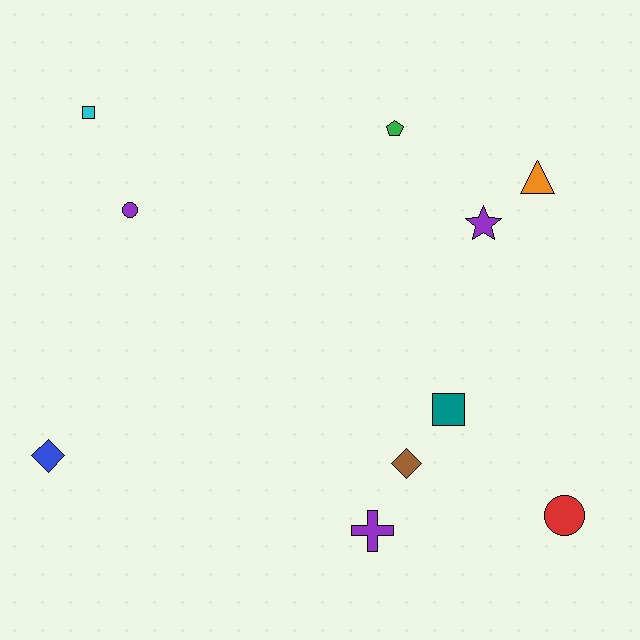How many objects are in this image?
There are 10 objects.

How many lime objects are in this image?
There are no lime objects.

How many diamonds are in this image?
There are 2 diamonds.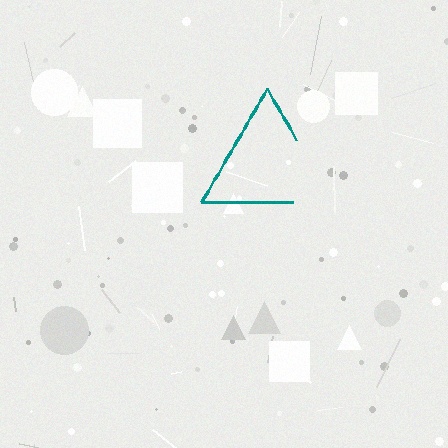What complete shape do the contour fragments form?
The contour fragments form a triangle.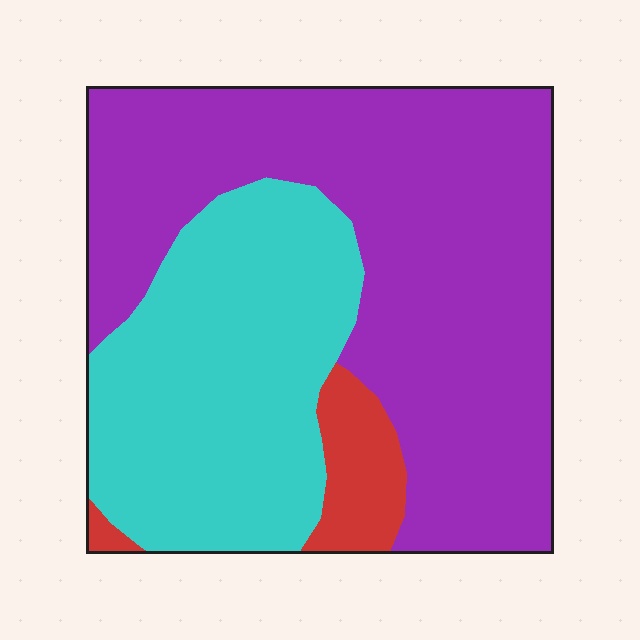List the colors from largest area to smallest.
From largest to smallest: purple, cyan, red.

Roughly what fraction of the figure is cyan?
Cyan covers 36% of the figure.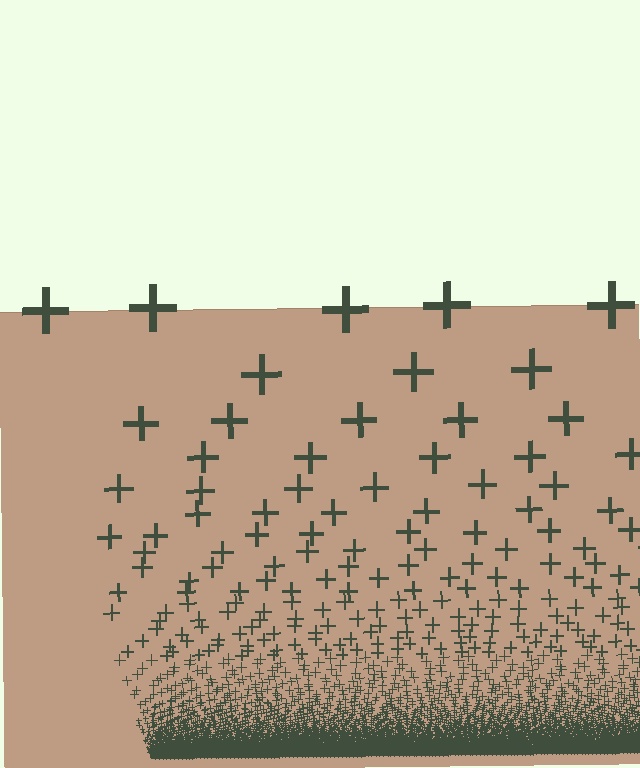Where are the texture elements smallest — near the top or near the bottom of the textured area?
Near the bottom.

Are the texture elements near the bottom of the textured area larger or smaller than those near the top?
Smaller. The gradient is inverted — elements near the bottom are smaller and denser.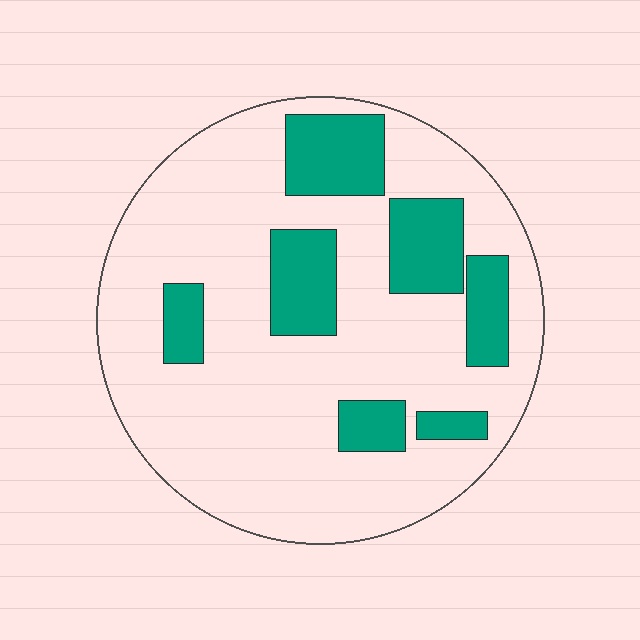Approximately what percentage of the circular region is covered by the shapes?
Approximately 25%.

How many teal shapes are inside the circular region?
7.